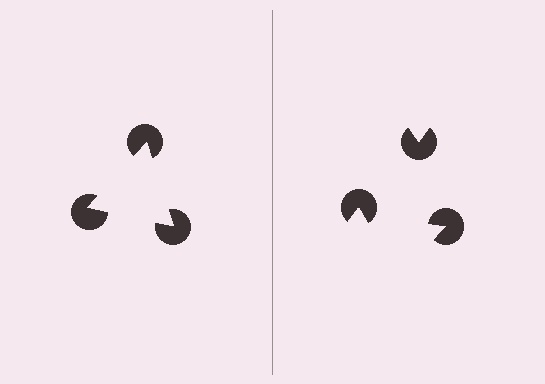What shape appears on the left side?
An illusory triangle.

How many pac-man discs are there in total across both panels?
6 — 3 on each side.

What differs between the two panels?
The pac-man discs are positioned identically on both sides; only the wedge orientations differ. On the left they align to a triangle; on the right they are misaligned.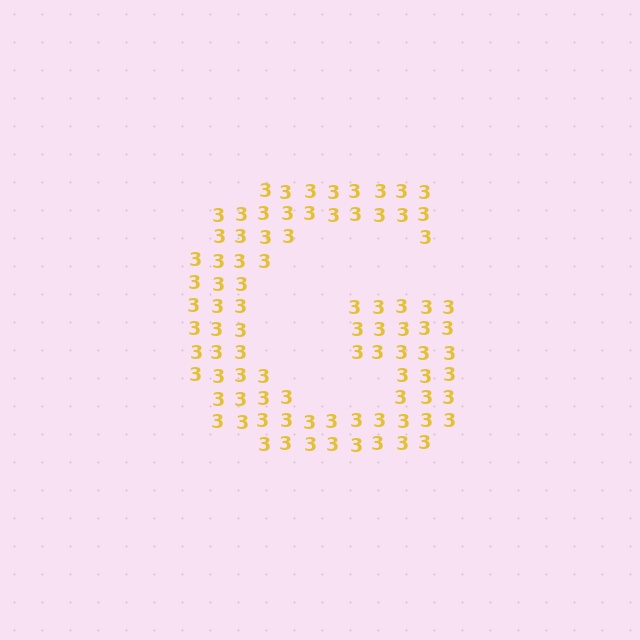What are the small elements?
The small elements are digit 3's.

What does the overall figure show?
The overall figure shows the letter G.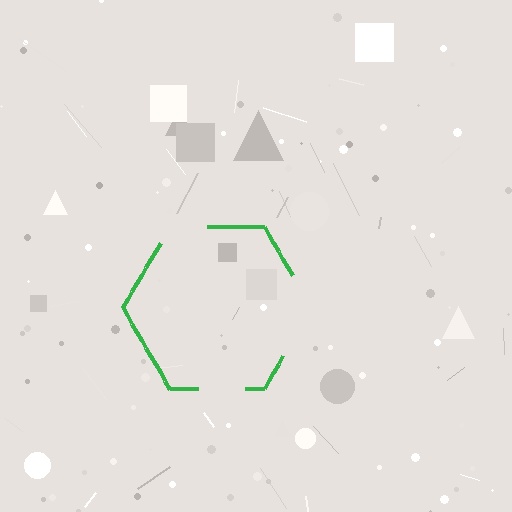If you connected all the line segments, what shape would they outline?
They would outline a hexagon.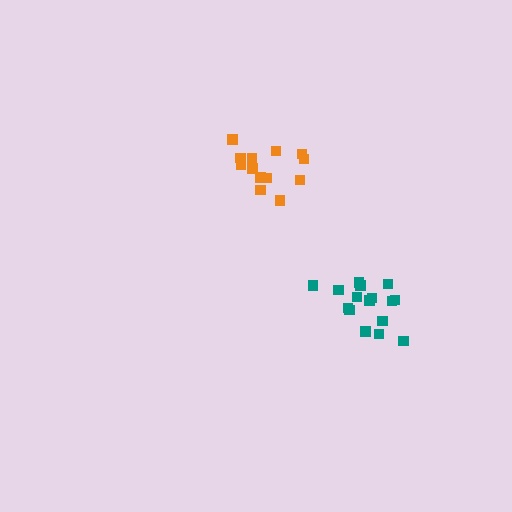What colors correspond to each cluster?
The clusters are colored: teal, orange.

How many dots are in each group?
Group 1: 16 dots, Group 2: 13 dots (29 total).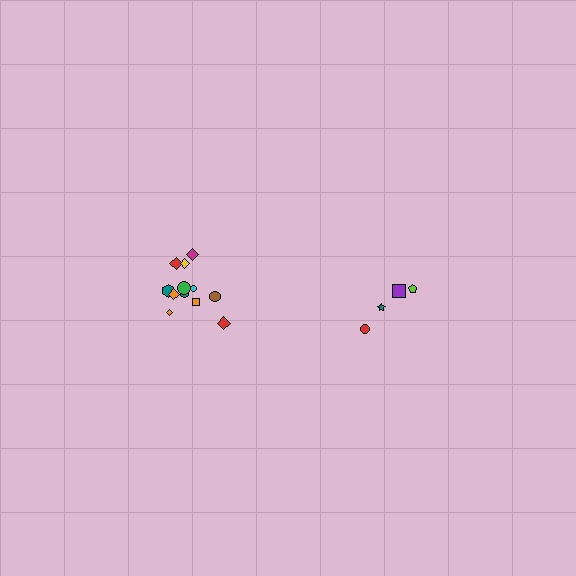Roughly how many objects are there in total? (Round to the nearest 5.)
Roughly 15 objects in total.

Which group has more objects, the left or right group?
The left group.